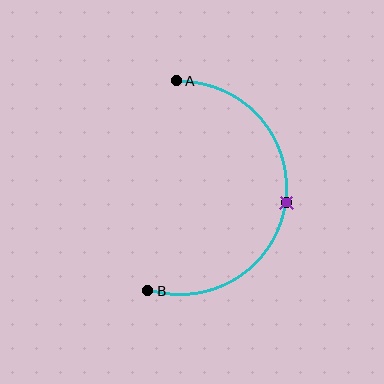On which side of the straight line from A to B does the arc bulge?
The arc bulges to the right of the straight line connecting A and B.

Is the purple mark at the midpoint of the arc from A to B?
Yes. The purple mark lies on the arc at equal arc-length from both A and B — it is the arc midpoint.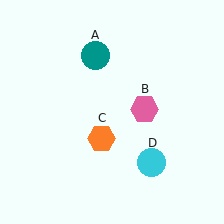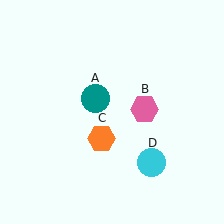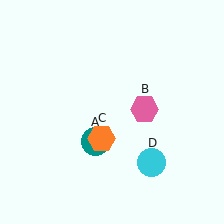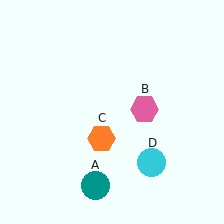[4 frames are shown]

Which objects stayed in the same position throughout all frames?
Pink hexagon (object B) and orange hexagon (object C) and cyan circle (object D) remained stationary.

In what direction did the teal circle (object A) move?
The teal circle (object A) moved down.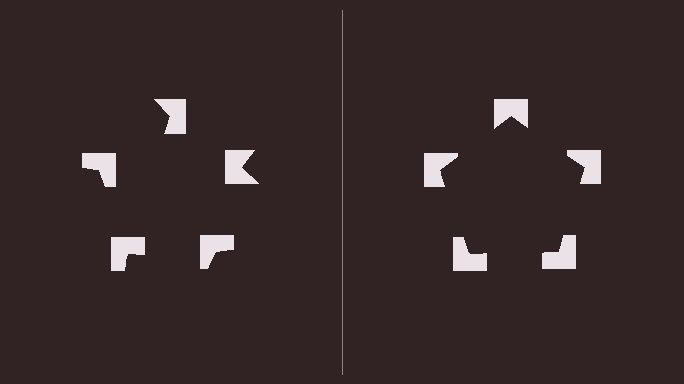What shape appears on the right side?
An illusory pentagon.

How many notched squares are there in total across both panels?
10 — 5 on each side.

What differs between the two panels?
The notched squares are positioned identically on both sides; only the wedge orientations differ. On the right they align to a pentagon; on the left they are misaligned.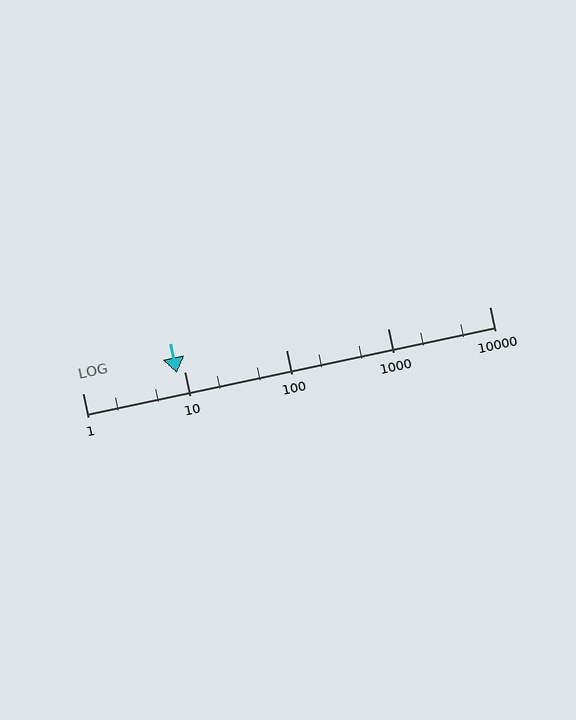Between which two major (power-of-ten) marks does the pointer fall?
The pointer is between 1 and 10.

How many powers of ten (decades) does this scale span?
The scale spans 4 decades, from 1 to 10000.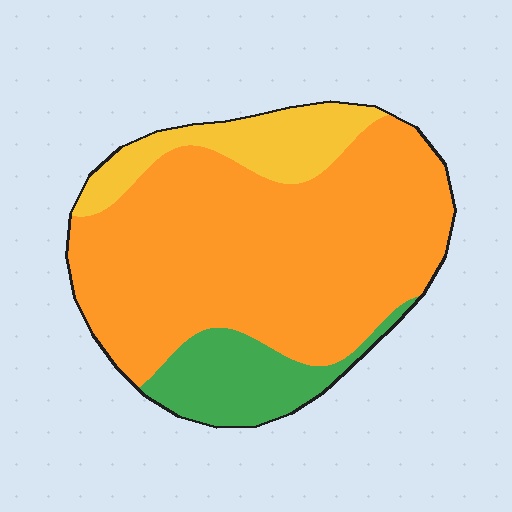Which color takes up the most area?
Orange, at roughly 70%.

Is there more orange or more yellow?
Orange.